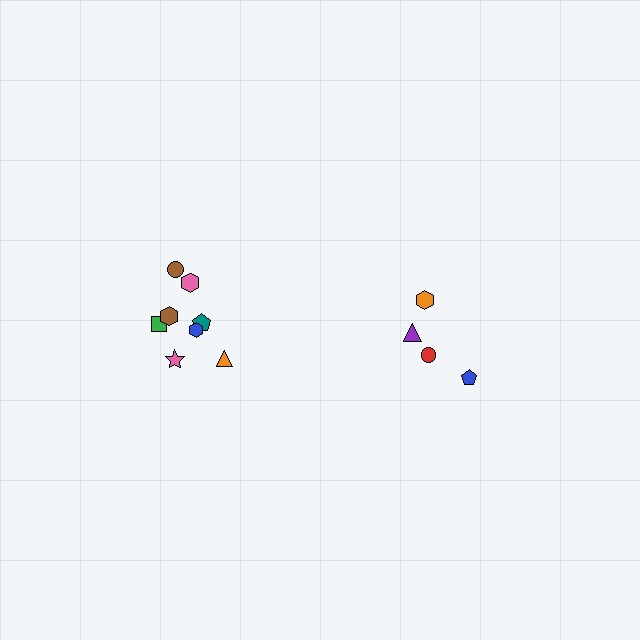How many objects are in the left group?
There are 8 objects.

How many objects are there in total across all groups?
There are 12 objects.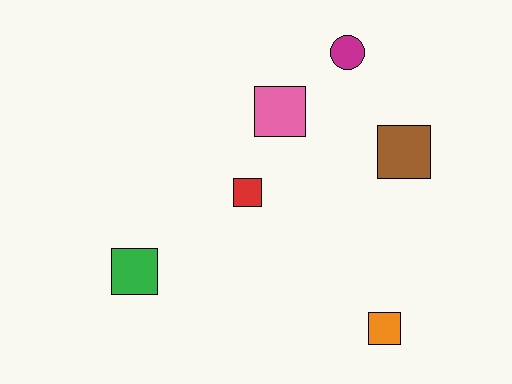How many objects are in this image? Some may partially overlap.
There are 6 objects.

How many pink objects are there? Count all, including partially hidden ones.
There is 1 pink object.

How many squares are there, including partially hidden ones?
There are 5 squares.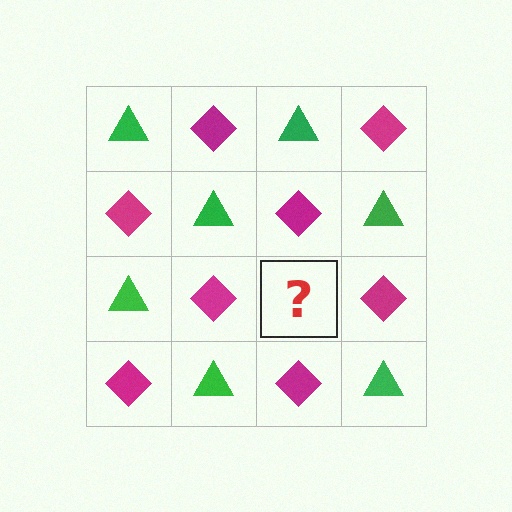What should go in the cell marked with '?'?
The missing cell should contain a green triangle.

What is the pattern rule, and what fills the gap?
The rule is that it alternates green triangle and magenta diamond in a checkerboard pattern. The gap should be filled with a green triangle.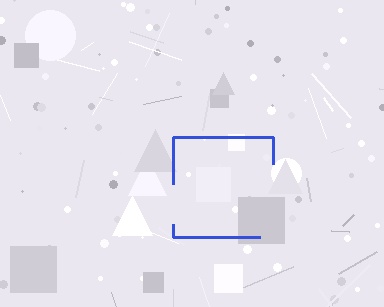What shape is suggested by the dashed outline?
The dashed outline suggests a square.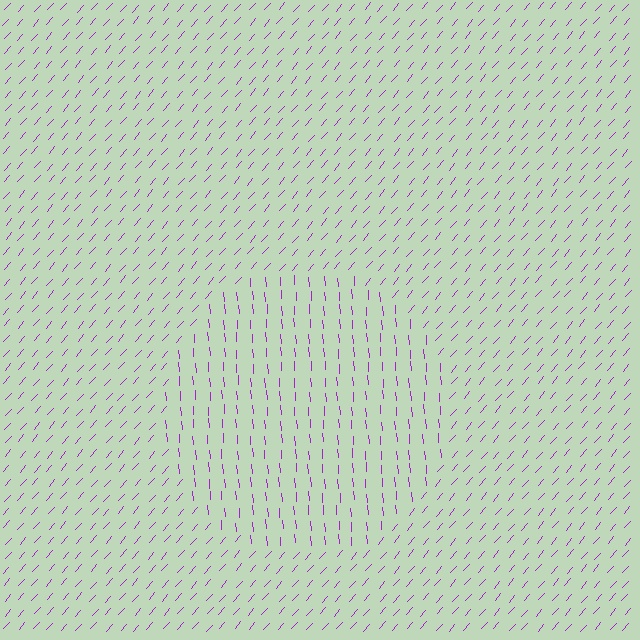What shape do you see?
I see a circle.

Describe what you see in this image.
The image is filled with small purple line segments. A circle region in the image has lines oriented differently from the surrounding lines, creating a visible texture boundary.